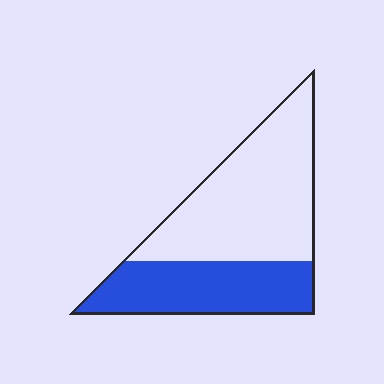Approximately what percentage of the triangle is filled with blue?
Approximately 40%.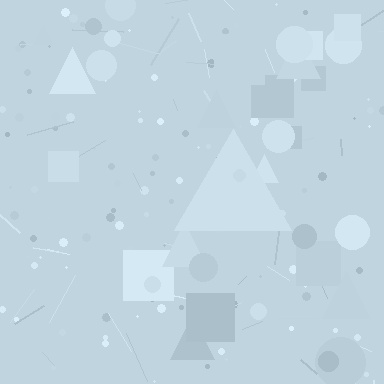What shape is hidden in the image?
A triangle is hidden in the image.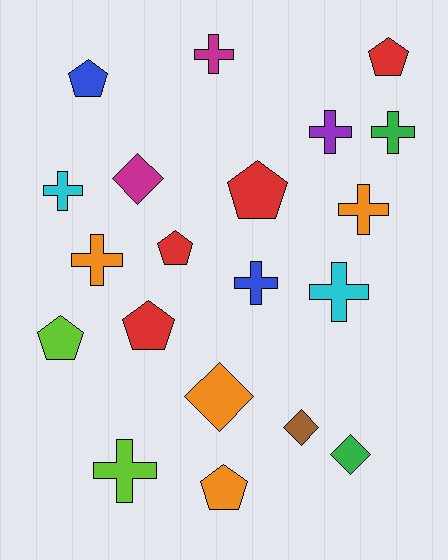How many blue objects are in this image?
There are 2 blue objects.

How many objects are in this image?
There are 20 objects.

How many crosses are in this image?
There are 9 crosses.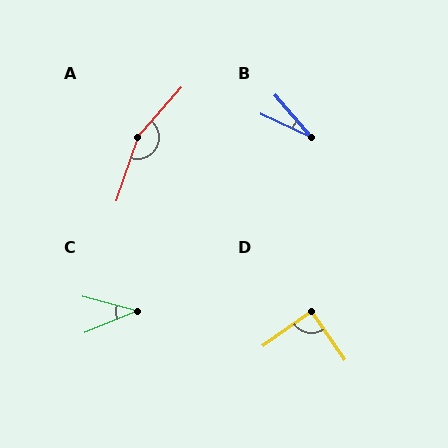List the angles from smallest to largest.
B (25°), C (37°), D (89°), A (158°).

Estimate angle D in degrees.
Approximately 89 degrees.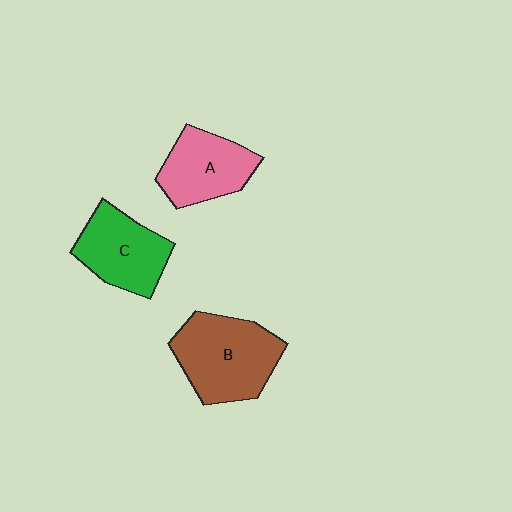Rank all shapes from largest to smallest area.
From largest to smallest: B (brown), C (green), A (pink).